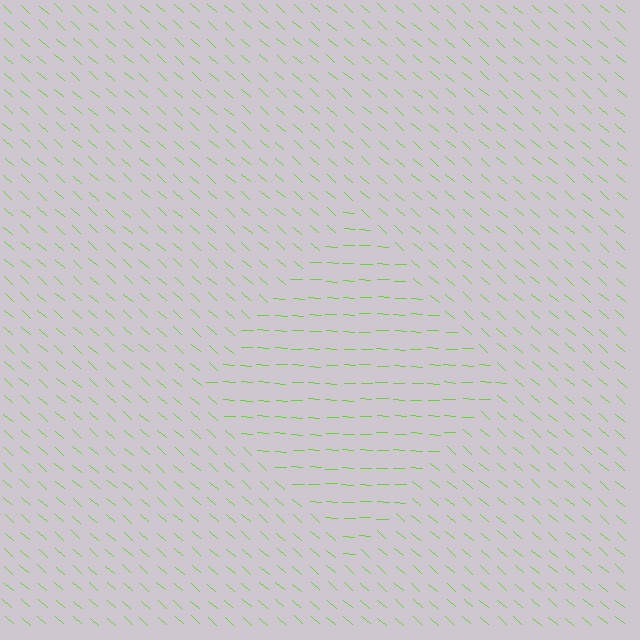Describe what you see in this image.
The image is filled with small lime line segments. A diamond region in the image has lines oriented differently from the surrounding lines, creating a visible texture boundary.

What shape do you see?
I see a diamond.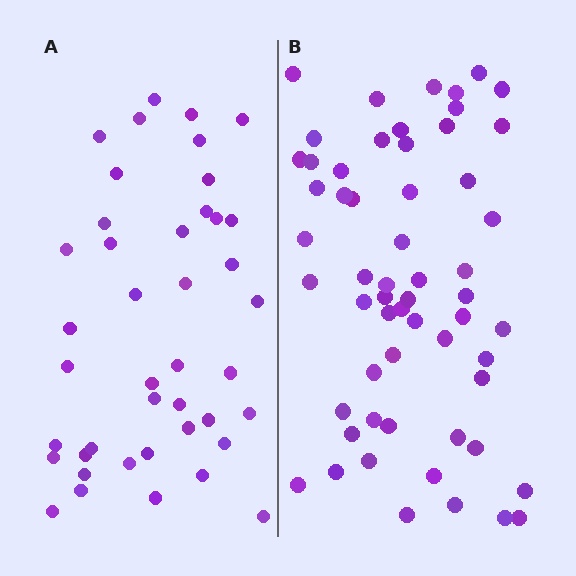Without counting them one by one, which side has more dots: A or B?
Region B (the right region) has more dots.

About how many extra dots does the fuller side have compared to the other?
Region B has approximately 15 more dots than region A.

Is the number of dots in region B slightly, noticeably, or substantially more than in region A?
Region B has noticeably more, but not dramatically so. The ratio is roughly 1.4 to 1.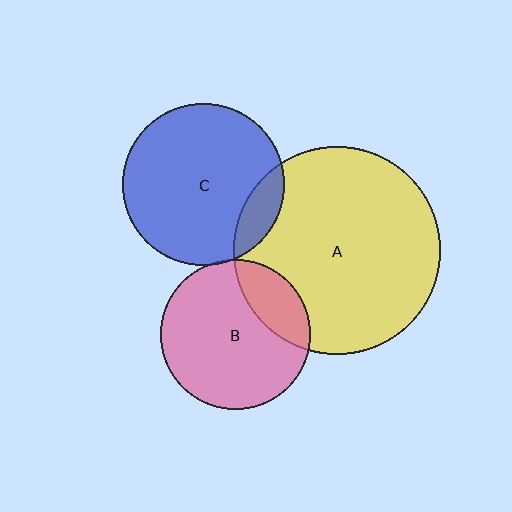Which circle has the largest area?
Circle A (yellow).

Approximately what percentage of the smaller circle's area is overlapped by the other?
Approximately 5%.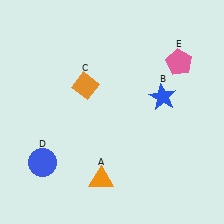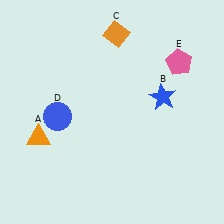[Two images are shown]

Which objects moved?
The objects that moved are: the orange triangle (A), the orange diamond (C), the blue circle (D).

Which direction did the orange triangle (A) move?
The orange triangle (A) moved left.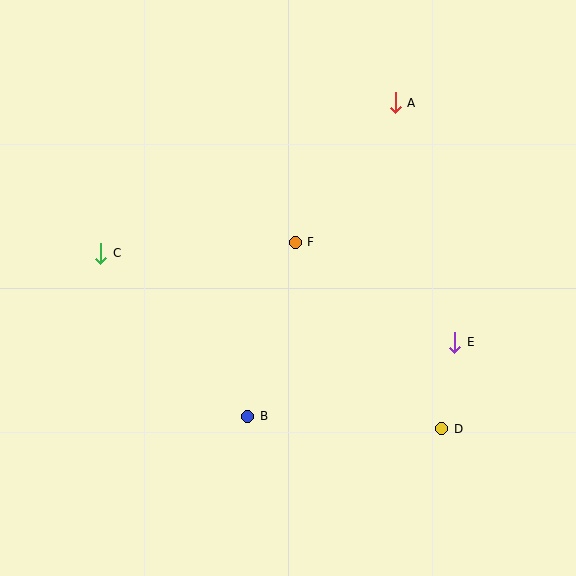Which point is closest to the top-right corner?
Point A is closest to the top-right corner.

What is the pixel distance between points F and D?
The distance between F and D is 237 pixels.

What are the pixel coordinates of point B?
Point B is at (248, 416).